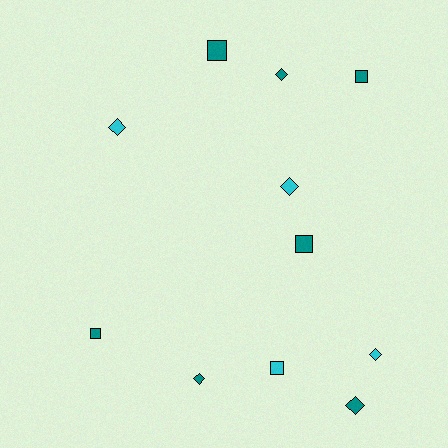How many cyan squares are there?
There is 1 cyan square.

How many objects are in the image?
There are 11 objects.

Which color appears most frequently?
Teal, with 7 objects.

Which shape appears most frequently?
Diamond, with 6 objects.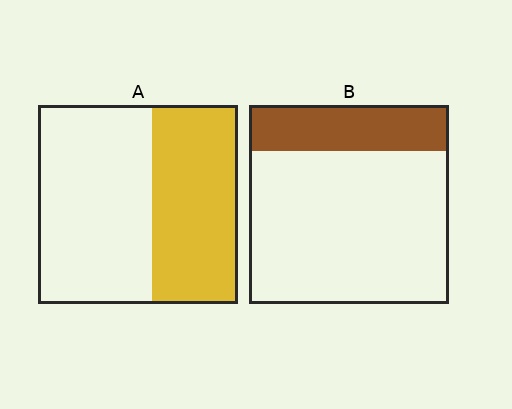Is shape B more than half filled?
No.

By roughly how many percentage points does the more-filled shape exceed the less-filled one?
By roughly 20 percentage points (A over B).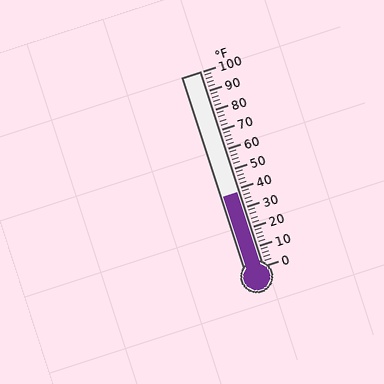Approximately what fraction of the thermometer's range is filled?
The thermometer is filled to approximately 40% of its range.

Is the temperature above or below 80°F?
The temperature is below 80°F.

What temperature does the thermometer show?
The thermometer shows approximately 38°F.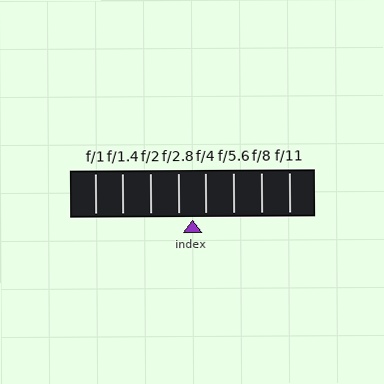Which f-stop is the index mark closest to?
The index mark is closest to f/4.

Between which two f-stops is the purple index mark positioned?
The index mark is between f/2.8 and f/4.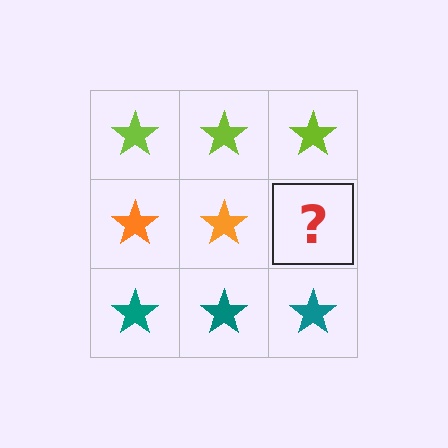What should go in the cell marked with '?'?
The missing cell should contain an orange star.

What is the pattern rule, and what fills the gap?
The rule is that each row has a consistent color. The gap should be filled with an orange star.